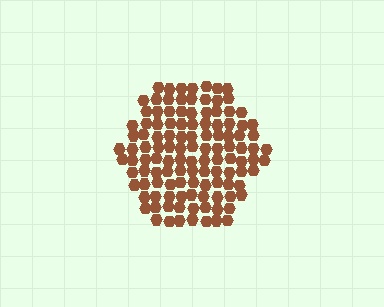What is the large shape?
The large shape is a hexagon.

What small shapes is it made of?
It is made of small hexagons.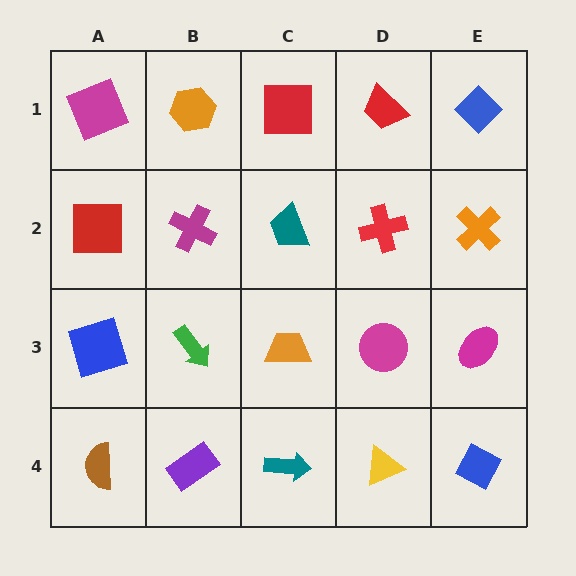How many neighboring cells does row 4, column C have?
3.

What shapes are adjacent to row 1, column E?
An orange cross (row 2, column E), a red trapezoid (row 1, column D).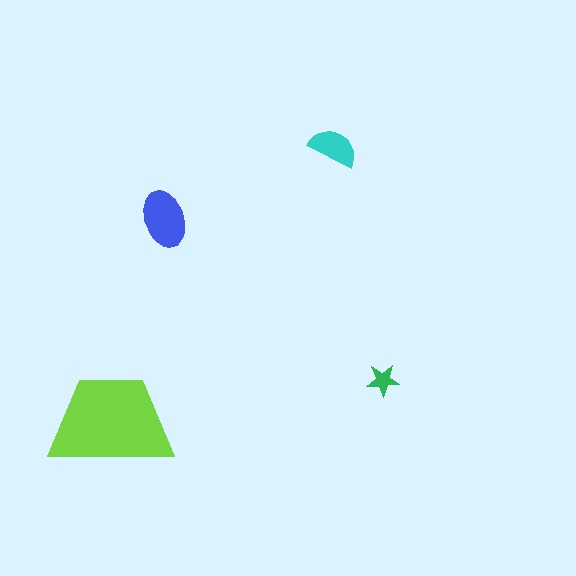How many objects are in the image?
There are 4 objects in the image.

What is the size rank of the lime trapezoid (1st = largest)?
1st.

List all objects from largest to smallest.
The lime trapezoid, the blue ellipse, the cyan semicircle, the green star.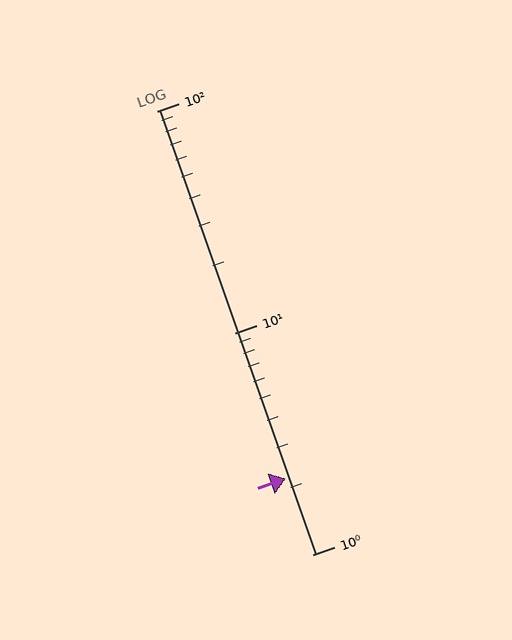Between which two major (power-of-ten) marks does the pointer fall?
The pointer is between 1 and 10.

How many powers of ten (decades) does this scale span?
The scale spans 2 decades, from 1 to 100.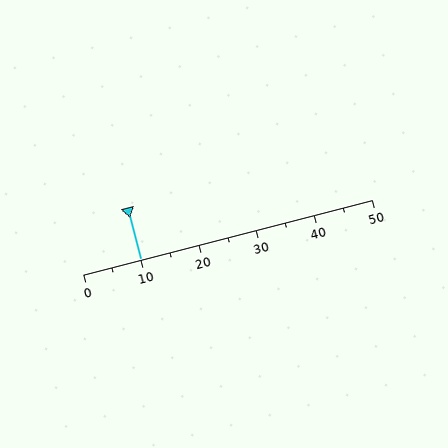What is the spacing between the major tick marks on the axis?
The major ticks are spaced 10 apart.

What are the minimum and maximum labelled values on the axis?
The axis runs from 0 to 50.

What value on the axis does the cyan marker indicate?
The marker indicates approximately 10.